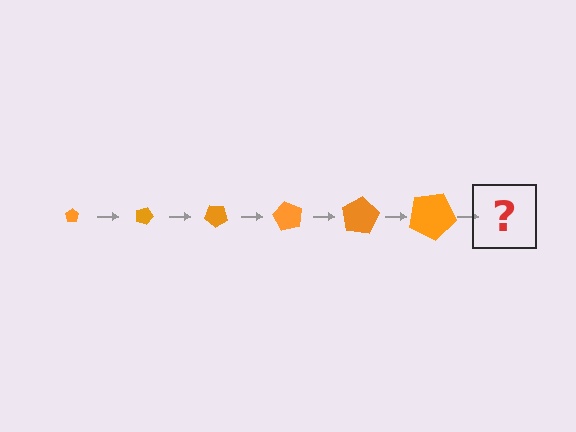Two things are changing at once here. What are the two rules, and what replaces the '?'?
The two rules are that the pentagon grows larger each step and it rotates 20 degrees each step. The '?' should be a pentagon, larger than the previous one and rotated 120 degrees from the start.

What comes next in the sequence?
The next element should be a pentagon, larger than the previous one and rotated 120 degrees from the start.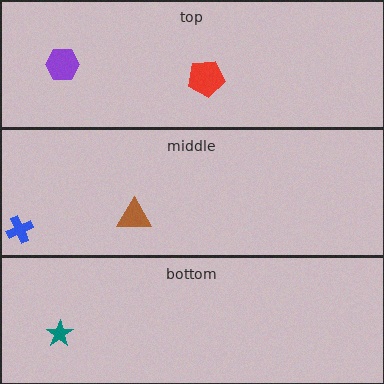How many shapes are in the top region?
2.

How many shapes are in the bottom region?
1.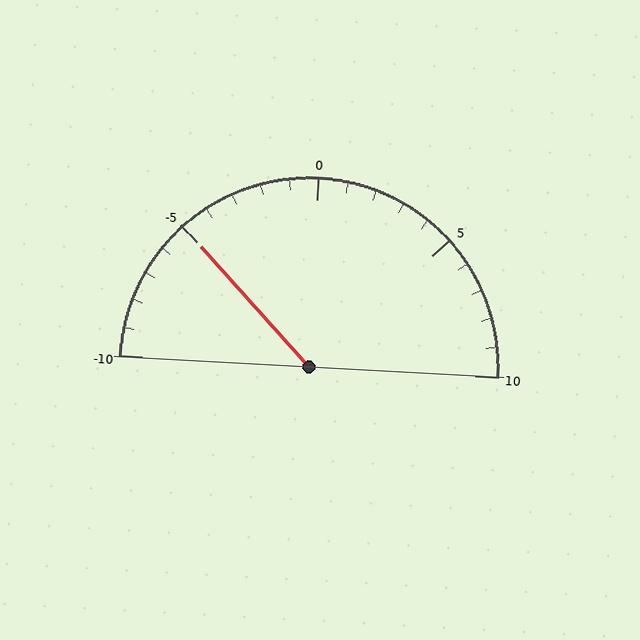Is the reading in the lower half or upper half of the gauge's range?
The reading is in the lower half of the range (-10 to 10).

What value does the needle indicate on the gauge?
The needle indicates approximately -5.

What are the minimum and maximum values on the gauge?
The gauge ranges from -10 to 10.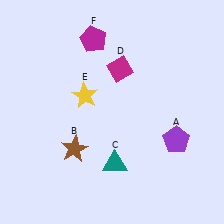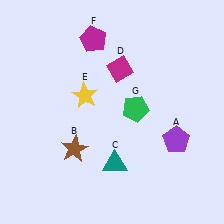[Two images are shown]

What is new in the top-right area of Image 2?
A green pentagon (G) was added in the top-right area of Image 2.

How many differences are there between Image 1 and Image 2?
There is 1 difference between the two images.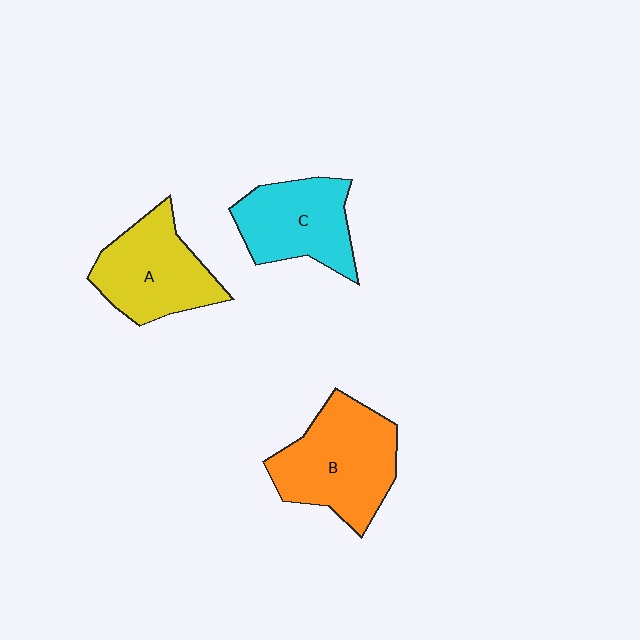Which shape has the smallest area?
Shape C (cyan).